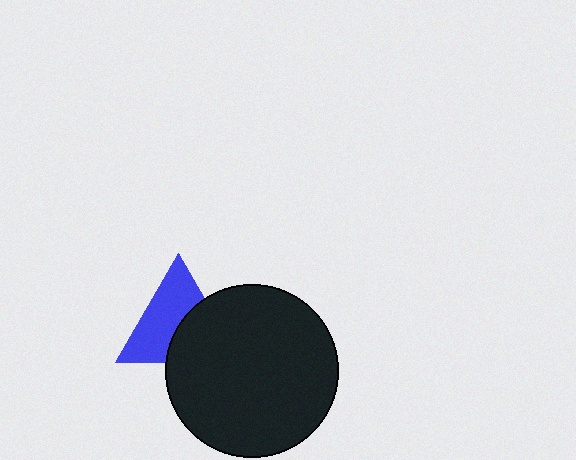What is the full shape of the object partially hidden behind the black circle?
The partially hidden object is a blue triangle.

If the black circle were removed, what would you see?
You would see the complete blue triangle.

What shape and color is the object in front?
The object in front is a black circle.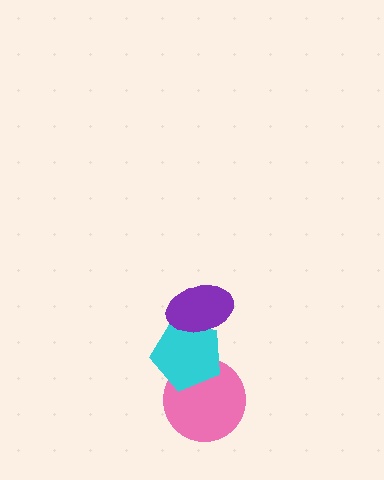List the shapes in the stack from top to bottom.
From top to bottom: the purple ellipse, the cyan pentagon, the pink circle.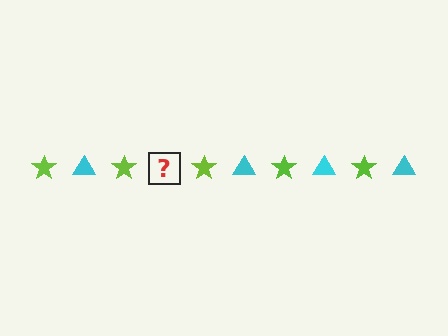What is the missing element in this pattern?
The missing element is a cyan triangle.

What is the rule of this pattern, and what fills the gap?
The rule is that the pattern alternates between lime star and cyan triangle. The gap should be filled with a cyan triangle.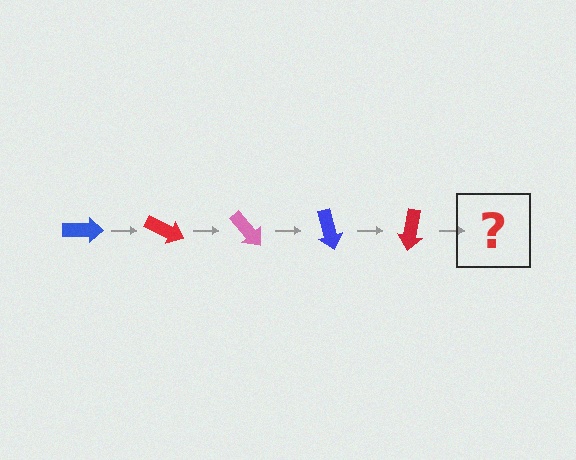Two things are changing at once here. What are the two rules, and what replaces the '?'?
The two rules are that it rotates 25 degrees each step and the color cycles through blue, red, and pink. The '?' should be a pink arrow, rotated 125 degrees from the start.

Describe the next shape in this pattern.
It should be a pink arrow, rotated 125 degrees from the start.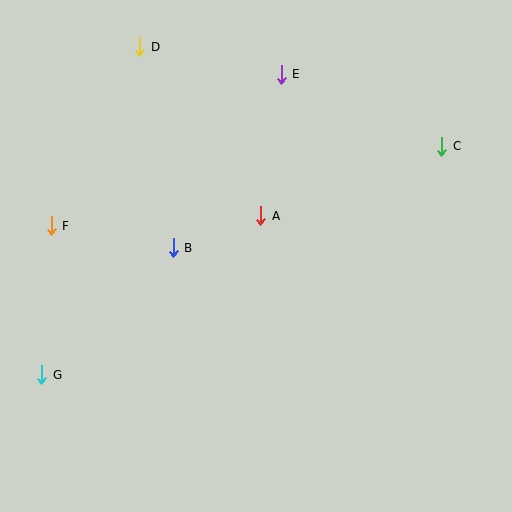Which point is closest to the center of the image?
Point A at (261, 216) is closest to the center.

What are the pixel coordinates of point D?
Point D is at (140, 47).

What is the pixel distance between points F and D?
The distance between F and D is 199 pixels.